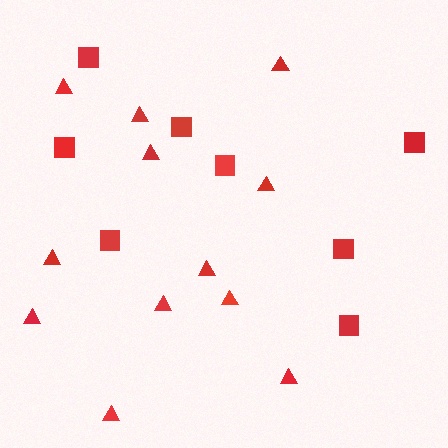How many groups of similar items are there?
There are 2 groups: one group of squares (8) and one group of triangles (12).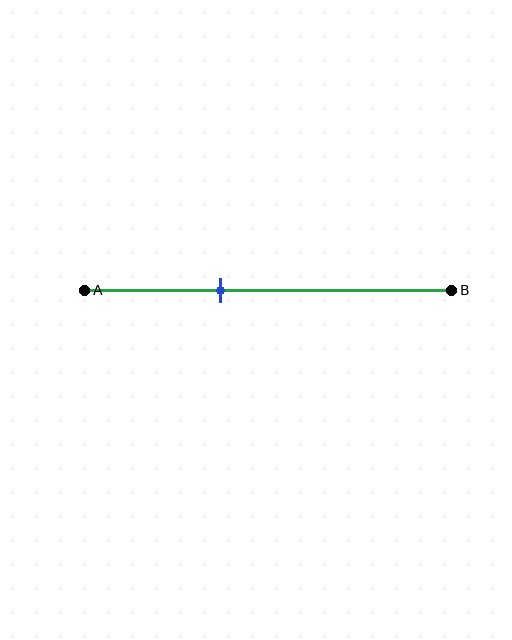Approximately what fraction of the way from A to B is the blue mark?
The blue mark is approximately 35% of the way from A to B.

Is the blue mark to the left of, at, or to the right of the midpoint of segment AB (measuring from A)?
The blue mark is to the left of the midpoint of segment AB.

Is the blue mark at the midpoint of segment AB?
No, the mark is at about 35% from A, not at the 50% midpoint.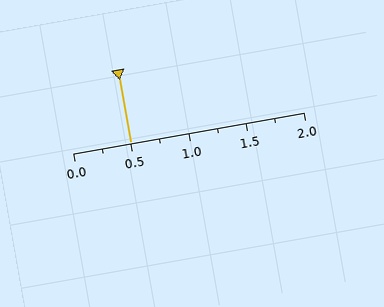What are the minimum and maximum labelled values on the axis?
The axis runs from 0.0 to 2.0.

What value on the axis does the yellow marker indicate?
The marker indicates approximately 0.5.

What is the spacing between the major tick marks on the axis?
The major ticks are spaced 0.5 apart.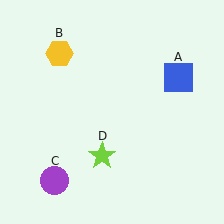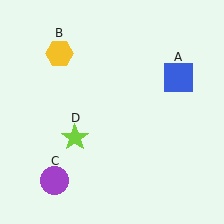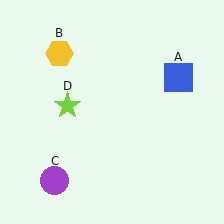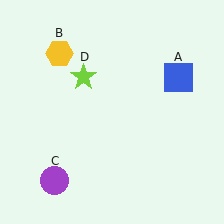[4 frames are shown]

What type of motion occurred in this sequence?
The lime star (object D) rotated clockwise around the center of the scene.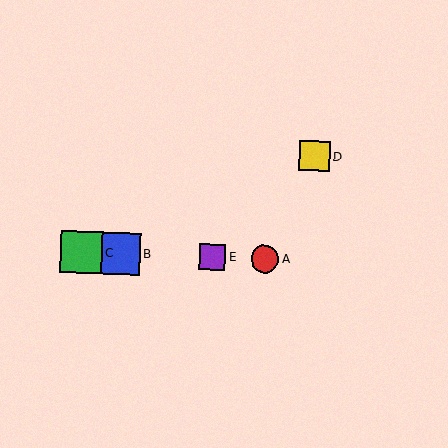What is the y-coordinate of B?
Object B is at y≈254.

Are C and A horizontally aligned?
Yes, both are at y≈252.